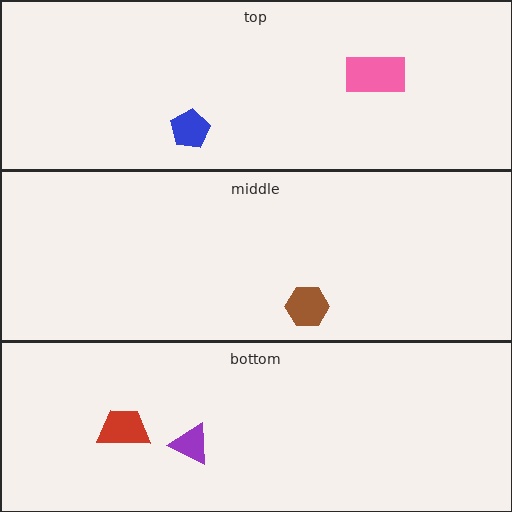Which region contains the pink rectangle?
The top region.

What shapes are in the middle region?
The brown hexagon.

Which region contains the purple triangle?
The bottom region.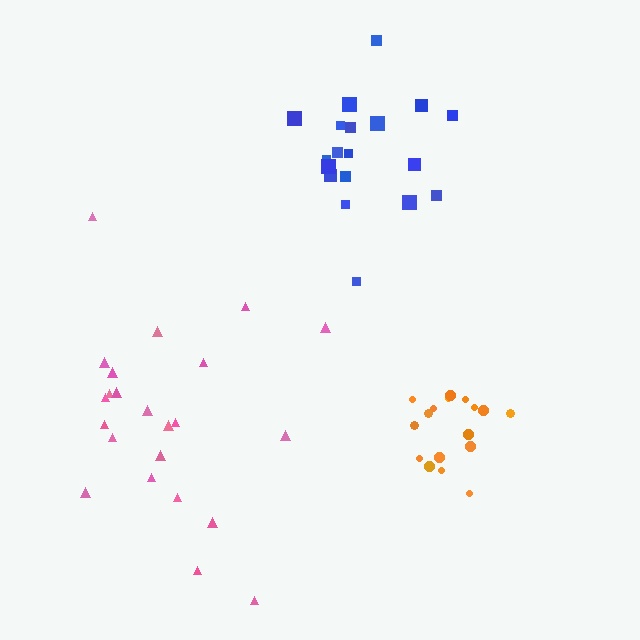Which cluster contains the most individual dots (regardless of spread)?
Pink (23).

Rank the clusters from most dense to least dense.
orange, blue, pink.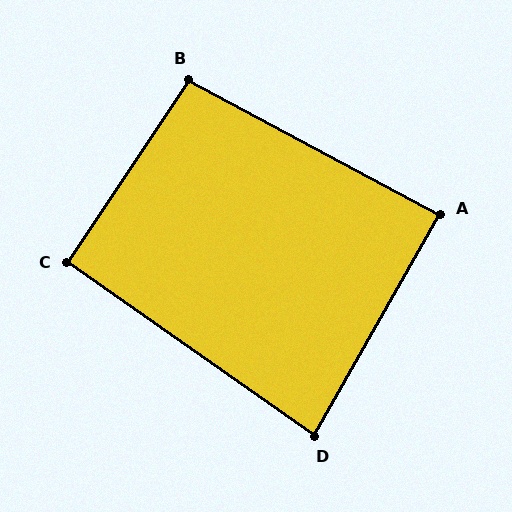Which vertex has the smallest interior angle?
D, at approximately 85 degrees.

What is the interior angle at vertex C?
Approximately 91 degrees (approximately right).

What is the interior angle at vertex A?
Approximately 89 degrees (approximately right).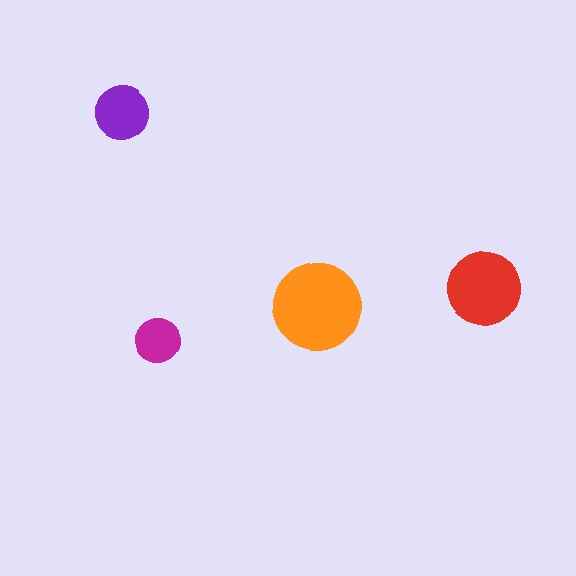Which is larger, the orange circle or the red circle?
The orange one.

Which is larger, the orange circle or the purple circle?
The orange one.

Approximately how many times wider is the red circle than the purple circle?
About 1.5 times wider.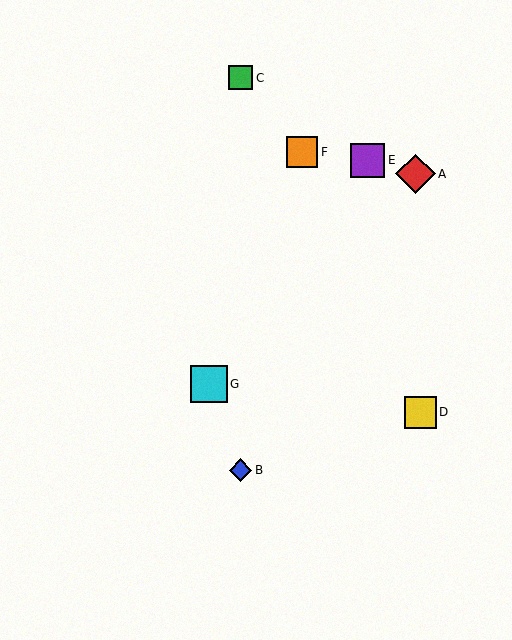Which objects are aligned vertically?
Objects B, C are aligned vertically.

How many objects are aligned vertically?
2 objects (B, C) are aligned vertically.